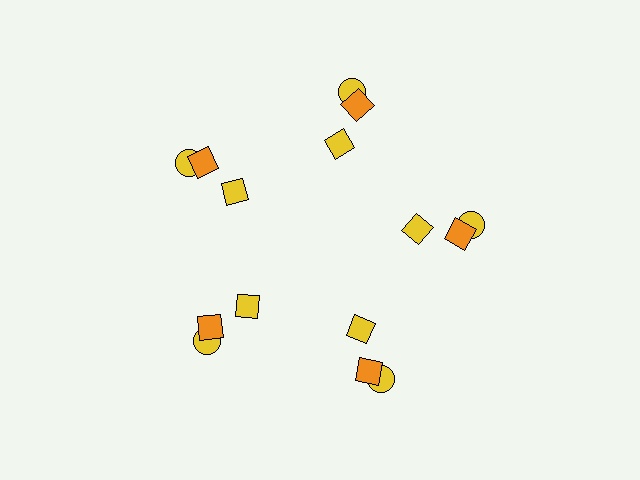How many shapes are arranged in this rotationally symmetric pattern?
There are 15 shapes, arranged in 5 groups of 3.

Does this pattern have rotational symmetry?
Yes, this pattern has 5-fold rotational symmetry. It looks the same after rotating 72 degrees around the center.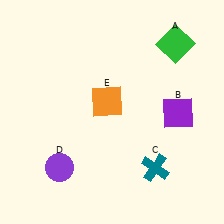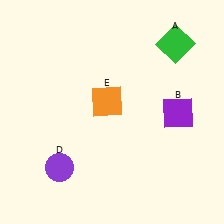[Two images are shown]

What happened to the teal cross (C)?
The teal cross (C) was removed in Image 2. It was in the bottom-right area of Image 1.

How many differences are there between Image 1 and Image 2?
There is 1 difference between the two images.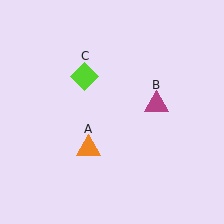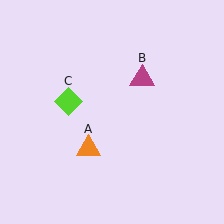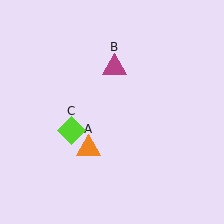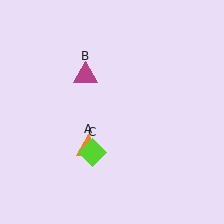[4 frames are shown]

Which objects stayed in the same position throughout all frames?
Orange triangle (object A) remained stationary.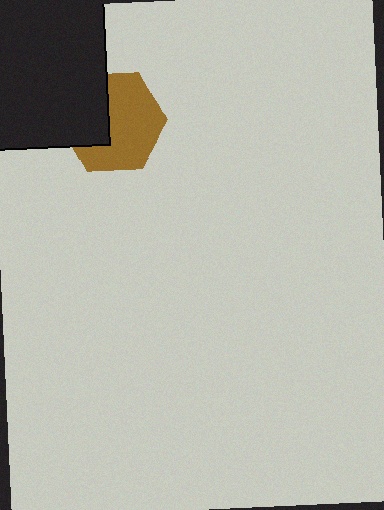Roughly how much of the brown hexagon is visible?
About half of it is visible (roughly 64%).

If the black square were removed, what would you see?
You would see the complete brown hexagon.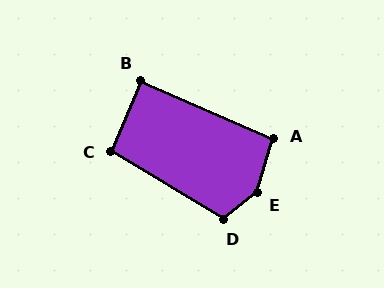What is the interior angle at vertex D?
Approximately 111 degrees (obtuse).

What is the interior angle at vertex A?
Approximately 97 degrees (obtuse).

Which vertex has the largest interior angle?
E, at approximately 144 degrees.